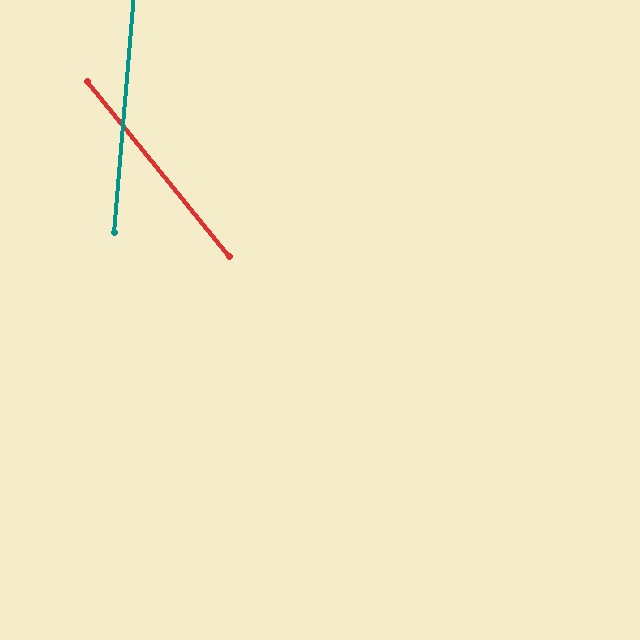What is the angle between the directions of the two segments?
Approximately 44 degrees.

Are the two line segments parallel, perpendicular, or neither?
Neither parallel nor perpendicular — they differ by about 44°.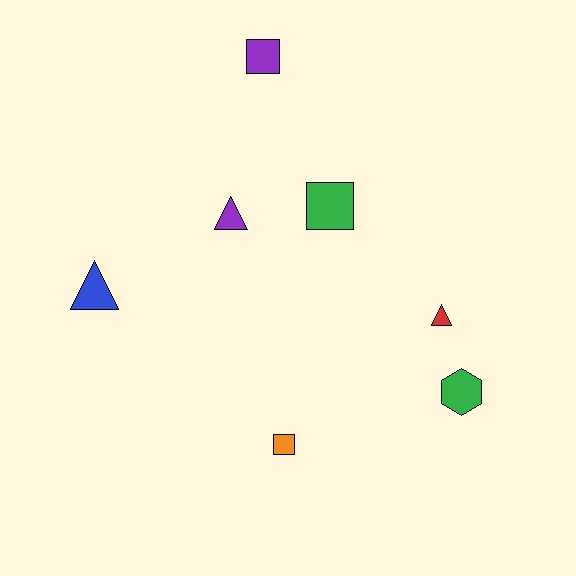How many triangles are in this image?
There are 3 triangles.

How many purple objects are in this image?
There are 2 purple objects.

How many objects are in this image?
There are 7 objects.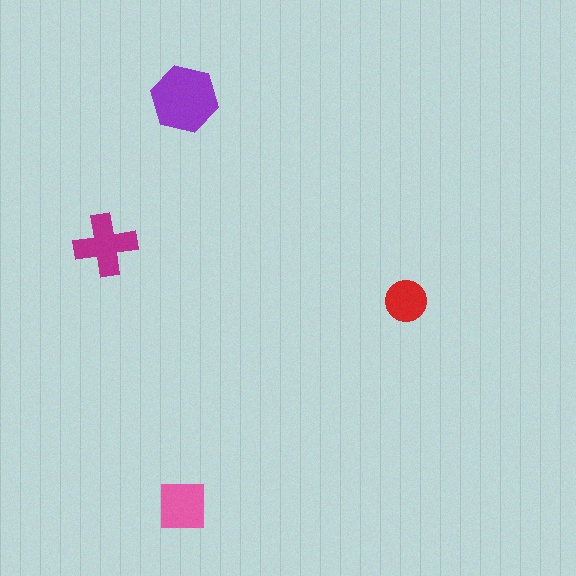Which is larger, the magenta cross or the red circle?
The magenta cross.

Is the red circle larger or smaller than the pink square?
Smaller.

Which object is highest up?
The purple hexagon is topmost.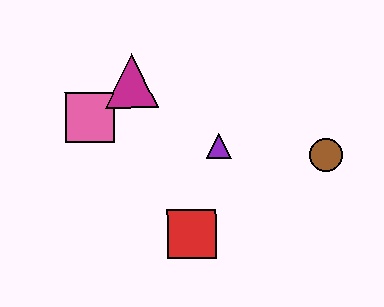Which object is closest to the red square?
The purple triangle is closest to the red square.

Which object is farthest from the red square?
The magenta triangle is farthest from the red square.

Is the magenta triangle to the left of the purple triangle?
Yes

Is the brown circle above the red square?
Yes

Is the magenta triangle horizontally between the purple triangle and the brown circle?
No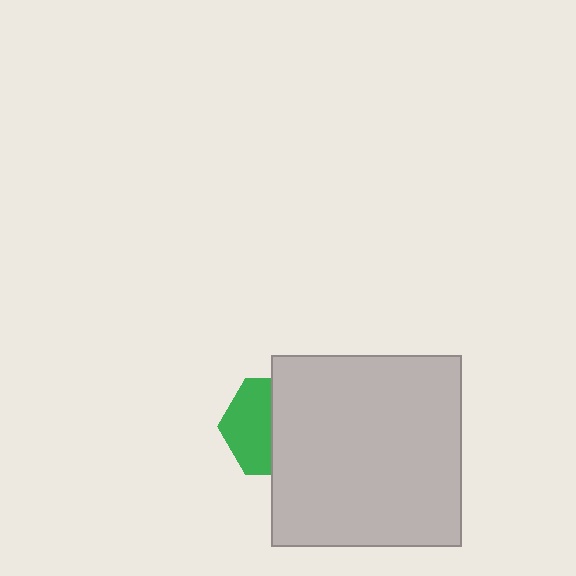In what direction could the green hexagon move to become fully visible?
The green hexagon could move left. That would shift it out from behind the light gray rectangle entirely.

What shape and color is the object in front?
The object in front is a light gray rectangle.